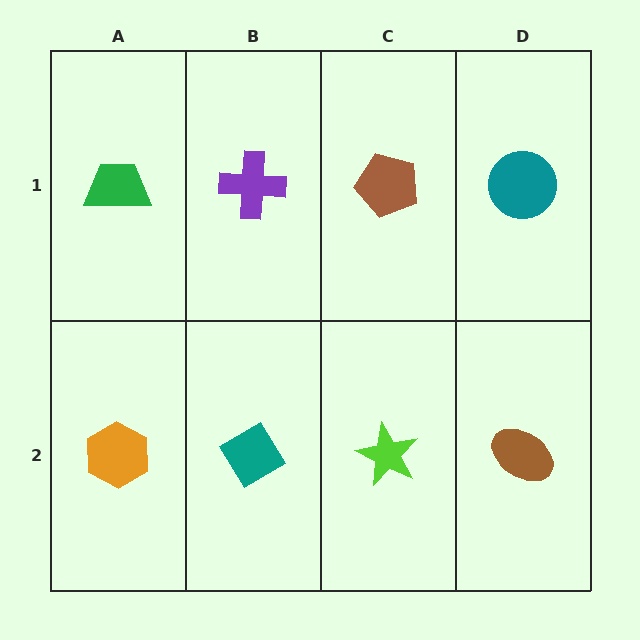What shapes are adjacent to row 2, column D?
A teal circle (row 1, column D), a lime star (row 2, column C).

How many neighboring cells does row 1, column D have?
2.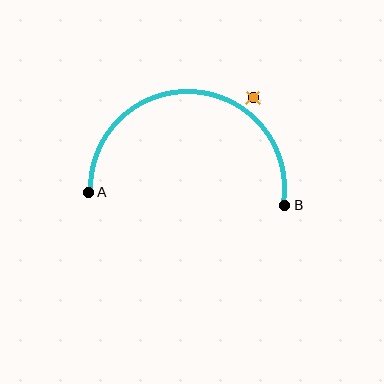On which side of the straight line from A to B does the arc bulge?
The arc bulges above the straight line connecting A and B.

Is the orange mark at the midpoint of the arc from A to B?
No — the orange mark does not lie on the arc at all. It sits slightly outside the curve.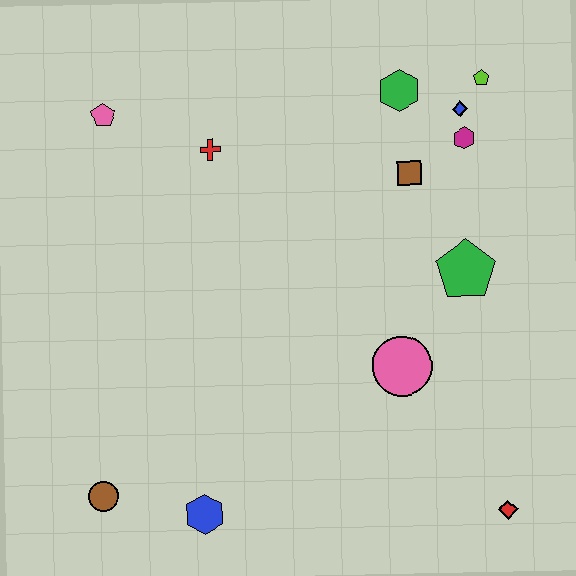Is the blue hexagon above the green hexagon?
No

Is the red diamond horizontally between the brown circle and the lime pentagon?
No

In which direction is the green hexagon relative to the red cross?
The green hexagon is to the right of the red cross.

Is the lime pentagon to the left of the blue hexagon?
No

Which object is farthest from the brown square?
The brown circle is farthest from the brown square.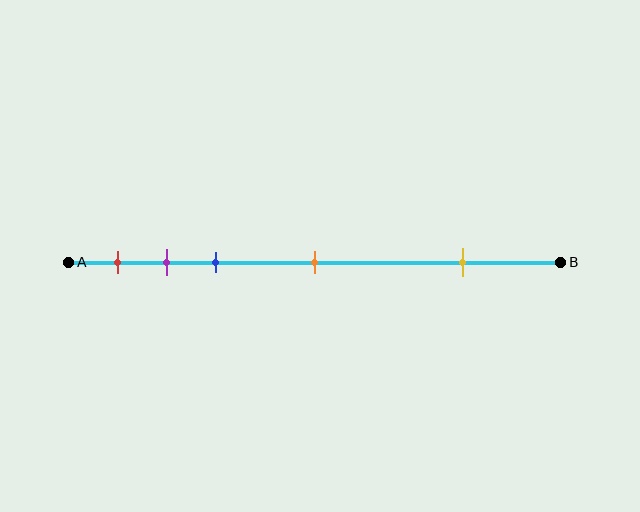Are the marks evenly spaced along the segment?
No, the marks are not evenly spaced.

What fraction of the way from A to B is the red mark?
The red mark is approximately 10% (0.1) of the way from A to B.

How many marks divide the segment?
There are 5 marks dividing the segment.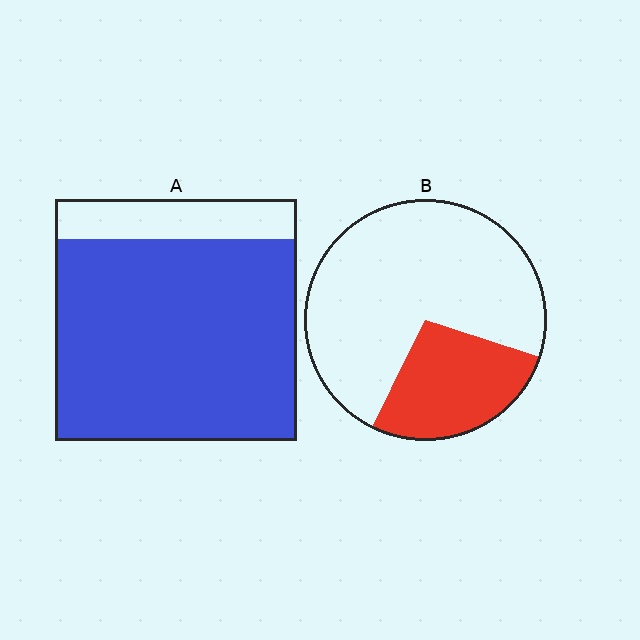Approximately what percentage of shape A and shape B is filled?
A is approximately 85% and B is approximately 25%.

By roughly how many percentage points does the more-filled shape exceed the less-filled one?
By roughly 55 percentage points (A over B).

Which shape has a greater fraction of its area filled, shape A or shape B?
Shape A.